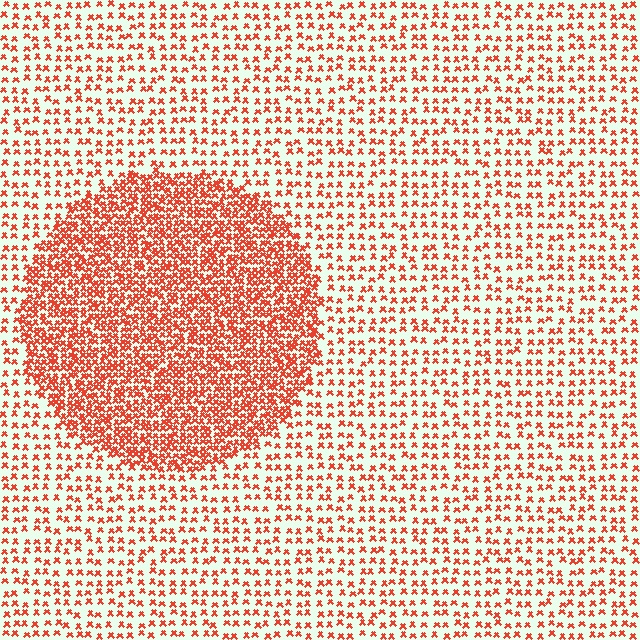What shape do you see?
I see a circle.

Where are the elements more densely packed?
The elements are more densely packed inside the circle boundary.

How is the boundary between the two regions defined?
The boundary is defined by a change in element density (approximately 2.5x ratio). All elements are the same color, size, and shape.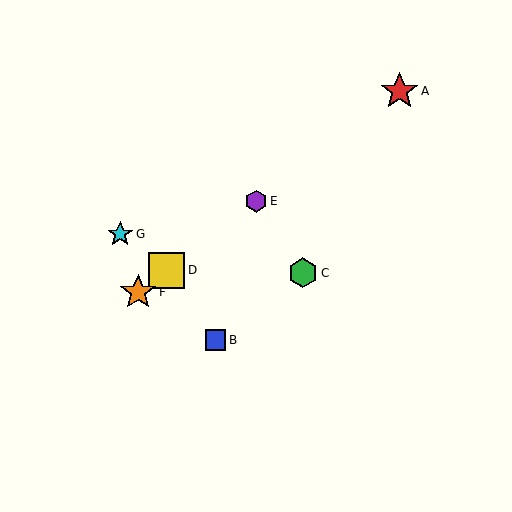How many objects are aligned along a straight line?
4 objects (A, D, E, F) are aligned along a straight line.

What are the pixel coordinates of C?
Object C is at (303, 273).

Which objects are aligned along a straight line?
Objects A, D, E, F are aligned along a straight line.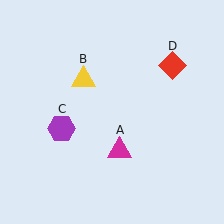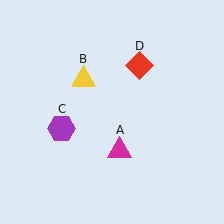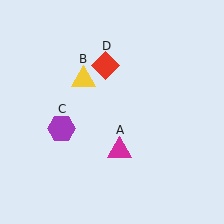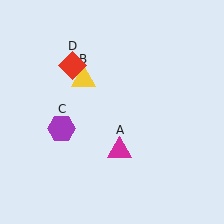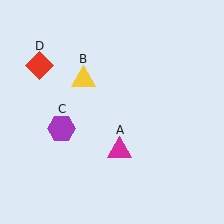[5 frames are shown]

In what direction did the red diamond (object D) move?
The red diamond (object D) moved left.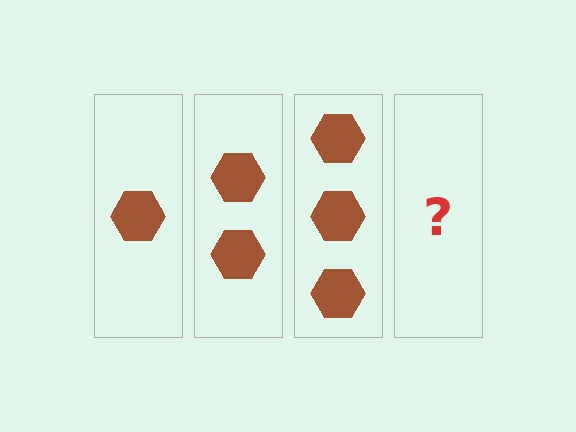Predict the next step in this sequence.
The next step is 4 hexagons.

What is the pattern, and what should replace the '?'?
The pattern is that each step adds one more hexagon. The '?' should be 4 hexagons.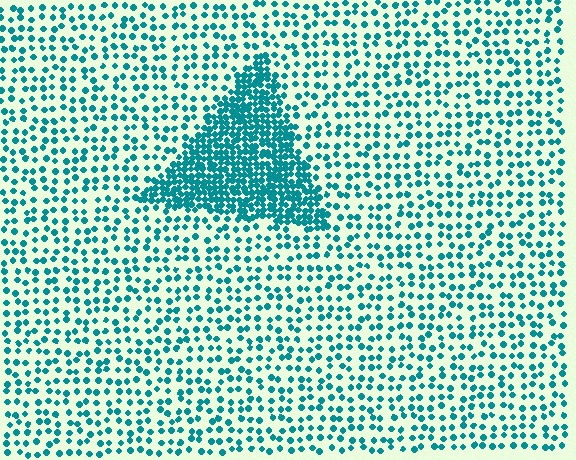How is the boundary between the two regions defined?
The boundary is defined by a change in element density (approximately 2.9x ratio). All elements are the same color, size, and shape.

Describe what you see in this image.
The image contains small teal elements arranged at two different densities. A triangle-shaped region is visible where the elements are more densely packed than the surrounding area.